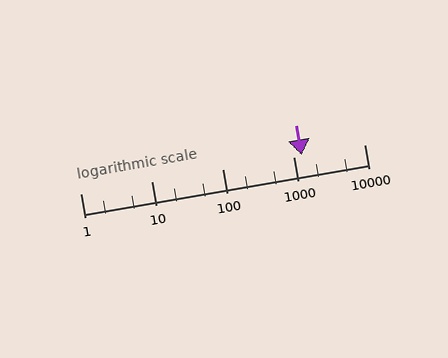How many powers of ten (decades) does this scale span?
The scale spans 4 decades, from 1 to 10000.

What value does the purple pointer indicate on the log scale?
The pointer indicates approximately 1300.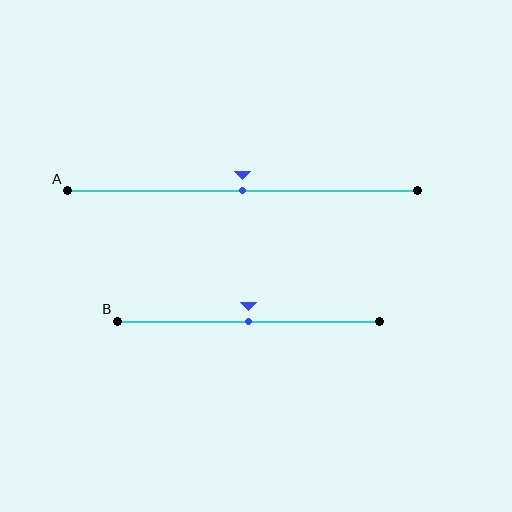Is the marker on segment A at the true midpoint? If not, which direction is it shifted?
Yes, the marker on segment A is at the true midpoint.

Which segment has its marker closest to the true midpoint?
Segment A has its marker closest to the true midpoint.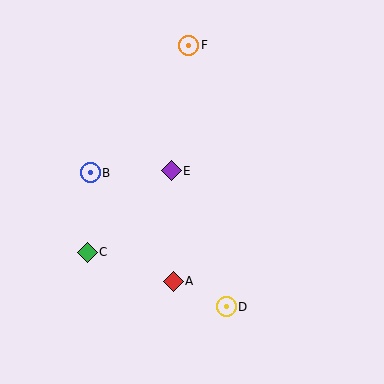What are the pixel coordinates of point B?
Point B is at (90, 173).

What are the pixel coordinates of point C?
Point C is at (87, 252).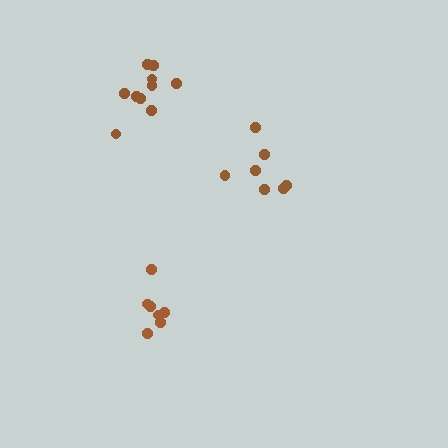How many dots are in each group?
Group 1: 7 dots, Group 2: 10 dots, Group 3: 7 dots (24 total).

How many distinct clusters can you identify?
There are 3 distinct clusters.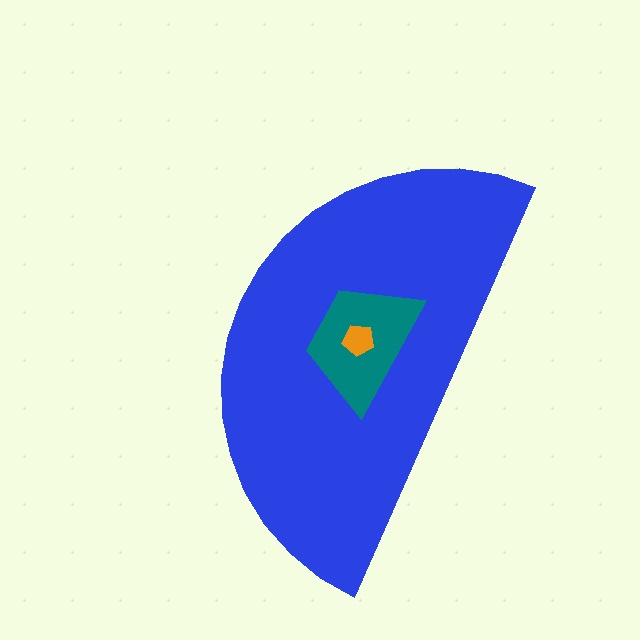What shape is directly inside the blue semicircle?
The teal trapezoid.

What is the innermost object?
The orange pentagon.